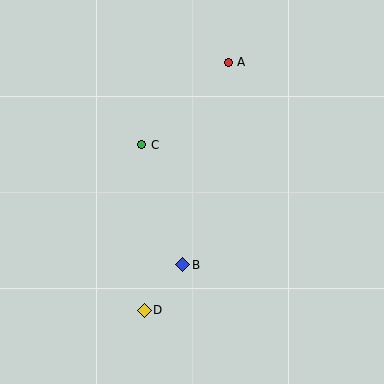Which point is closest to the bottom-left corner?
Point D is closest to the bottom-left corner.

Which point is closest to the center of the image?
Point C at (142, 145) is closest to the center.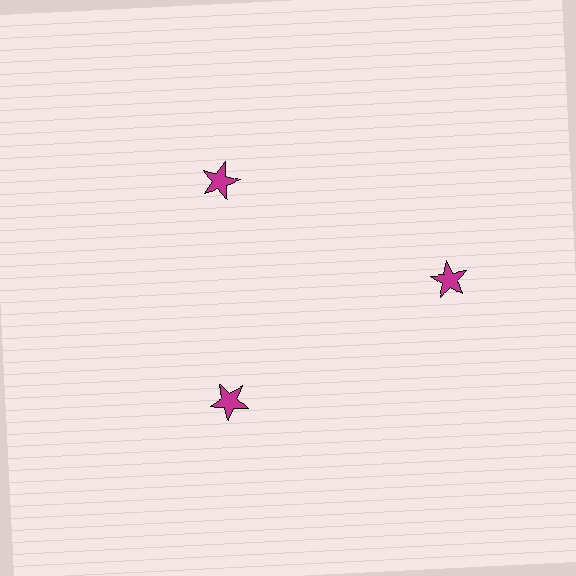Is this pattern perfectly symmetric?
No. The 3 magenta stars are arranged in a ring, but one element near the 3 o'clock position is pushed outward from the center, breaking the 3-fold rotational symmetry.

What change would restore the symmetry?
The symmetry would be restored by moving it inward, back onto the ring so that all 3 stars sit at equal angles and equal distance from the center.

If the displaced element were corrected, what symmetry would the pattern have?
It would have 3-fold rotational symmetry — the pattern would map onto itself every 120 degrees.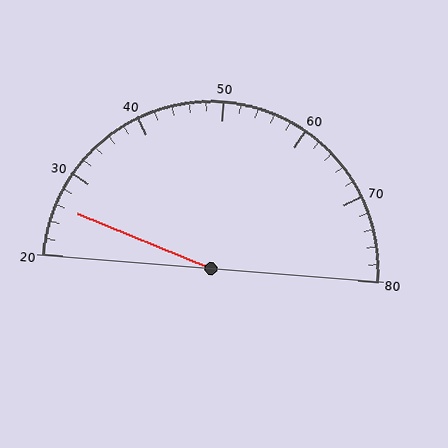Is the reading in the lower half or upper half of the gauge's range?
The reading is in the lower half of the range (20 to 80).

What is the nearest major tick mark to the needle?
The nearest major tick mark is 30.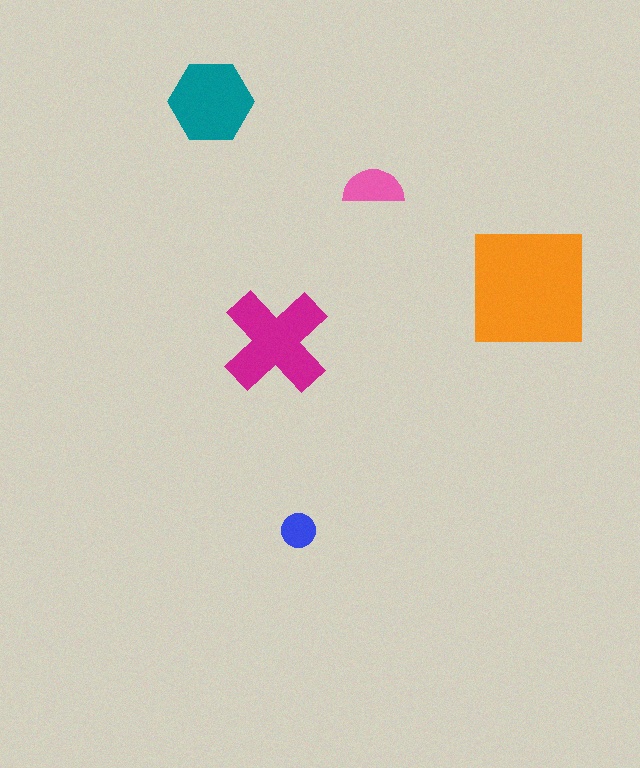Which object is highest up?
The teal hexagon is topmost.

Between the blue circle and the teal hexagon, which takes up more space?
The teal hexagon.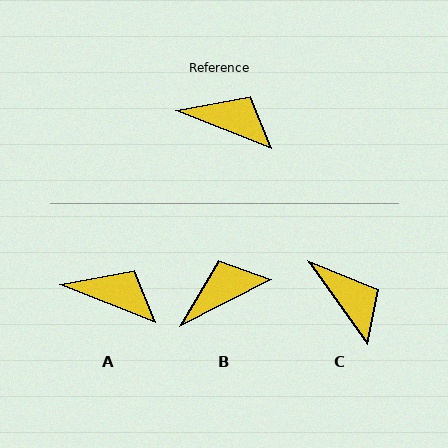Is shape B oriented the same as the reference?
No, it is off by about 49 degrees.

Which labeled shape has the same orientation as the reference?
A.